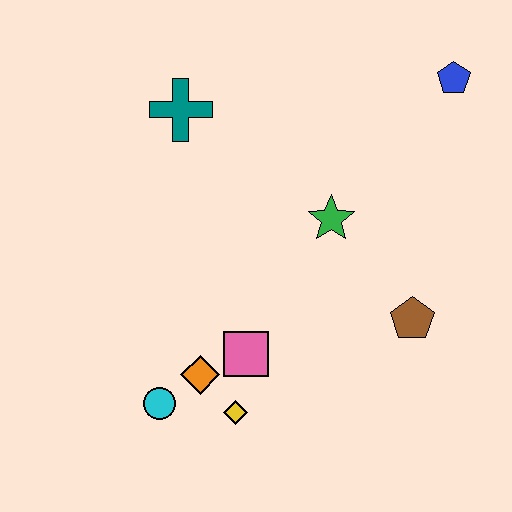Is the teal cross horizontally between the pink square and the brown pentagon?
No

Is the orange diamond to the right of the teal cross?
Yes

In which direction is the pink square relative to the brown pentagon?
The pink square is to the left of the brown pentagon.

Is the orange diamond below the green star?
Yes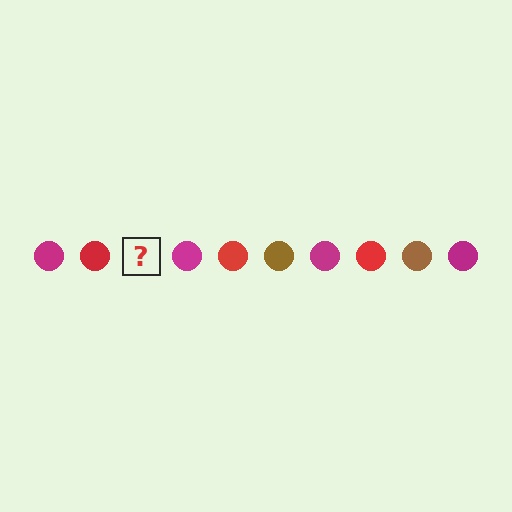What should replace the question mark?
The question mark should be replaced with a brown circle.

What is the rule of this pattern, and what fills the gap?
The rule is that the pattern cycles through magenta, red, brown circles. The gap should be filled with a brown circle.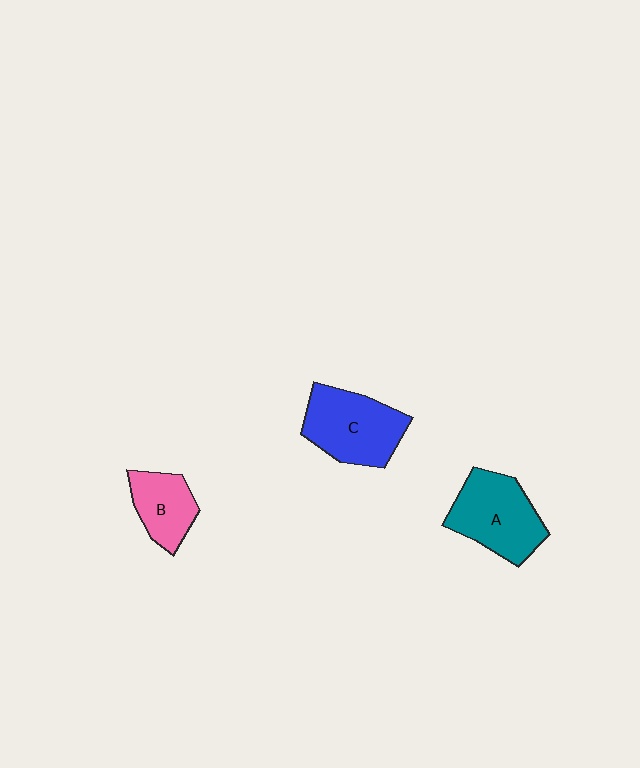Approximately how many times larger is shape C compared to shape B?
Approximately 1.6 times.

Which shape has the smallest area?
Shape B (pink).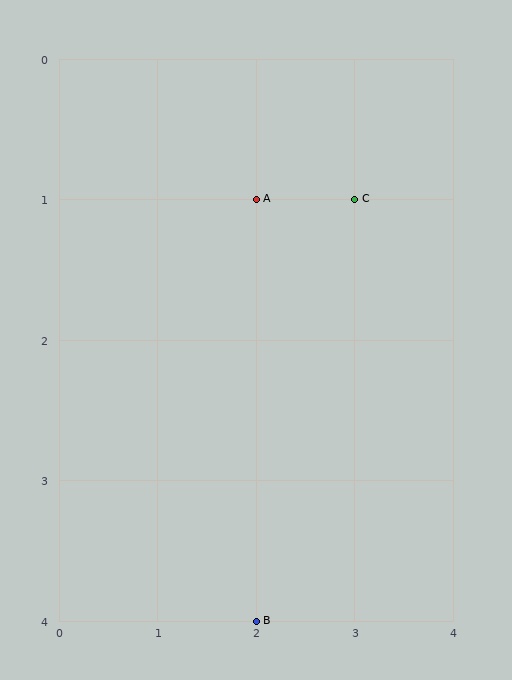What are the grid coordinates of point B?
Point B is at grid coordinates (2, 4).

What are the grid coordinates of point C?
Point C is at grid coordinates (3, 1).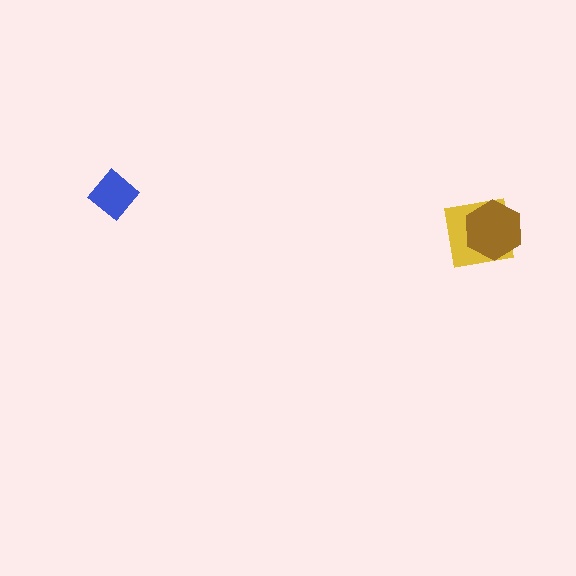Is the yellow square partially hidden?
Yes, it is partially covered by another shape.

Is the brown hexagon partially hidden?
No, no other shape covers it.